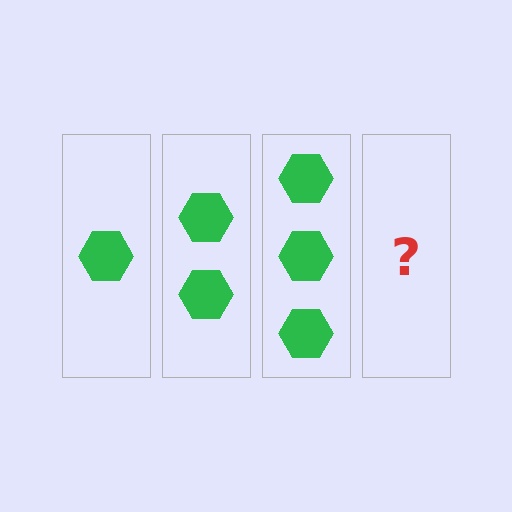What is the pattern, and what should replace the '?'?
The pattern is that each step adds one more hexagon. The '?' should be 4 hexagons.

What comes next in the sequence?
The next element should be 4 hexagons.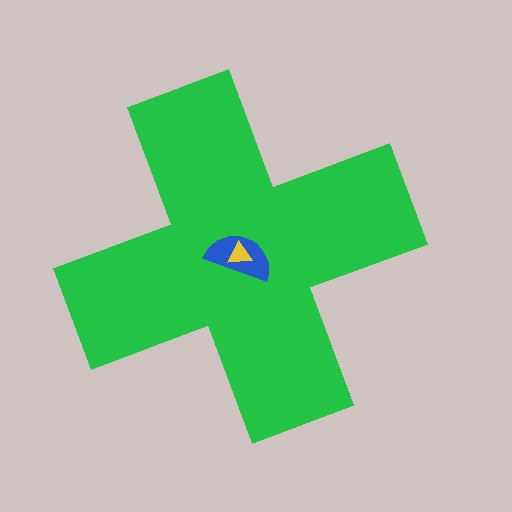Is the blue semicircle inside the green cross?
Yes.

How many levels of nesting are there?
3.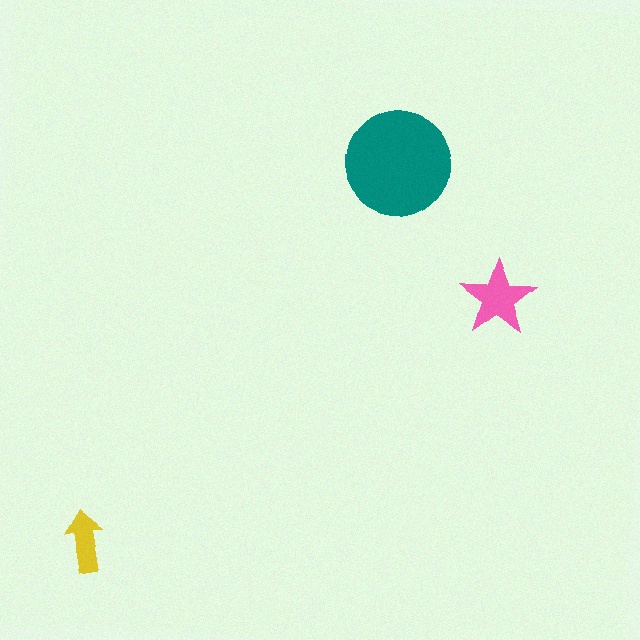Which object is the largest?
The teal circle.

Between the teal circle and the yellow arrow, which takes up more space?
The teal circle.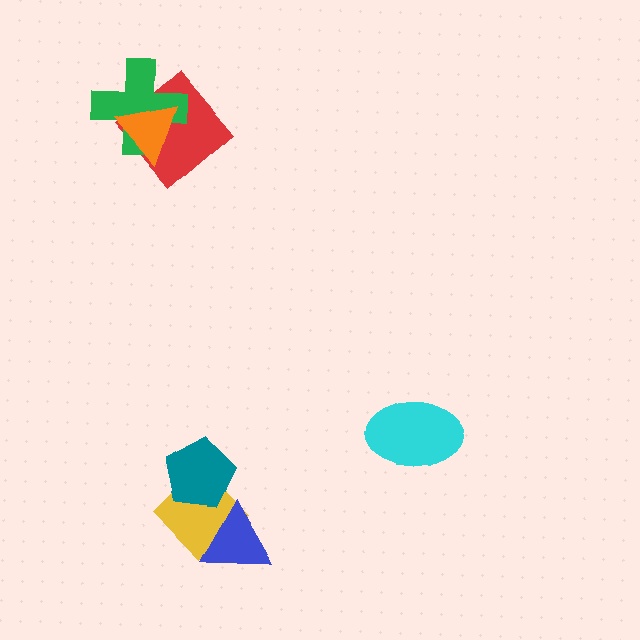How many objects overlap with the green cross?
2 objects overlap with the green cross.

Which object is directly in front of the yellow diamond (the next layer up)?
The blue triangle is directly in front of the yellow diamond.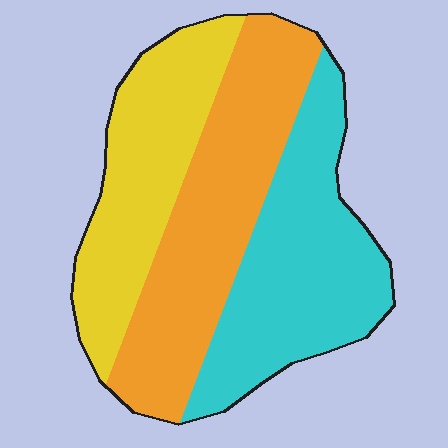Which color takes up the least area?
Yellow, at roughly 30%.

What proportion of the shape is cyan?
Cyan takes up about one third (1/3) of the shape.